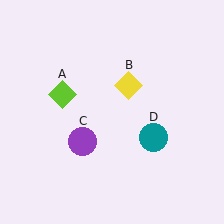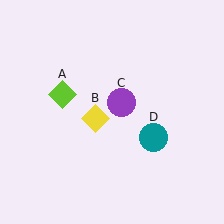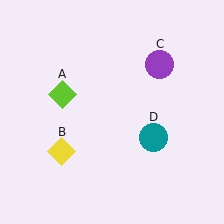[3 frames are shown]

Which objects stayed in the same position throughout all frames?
Lime diamond (object A) and teal circle (object D) remained stationary.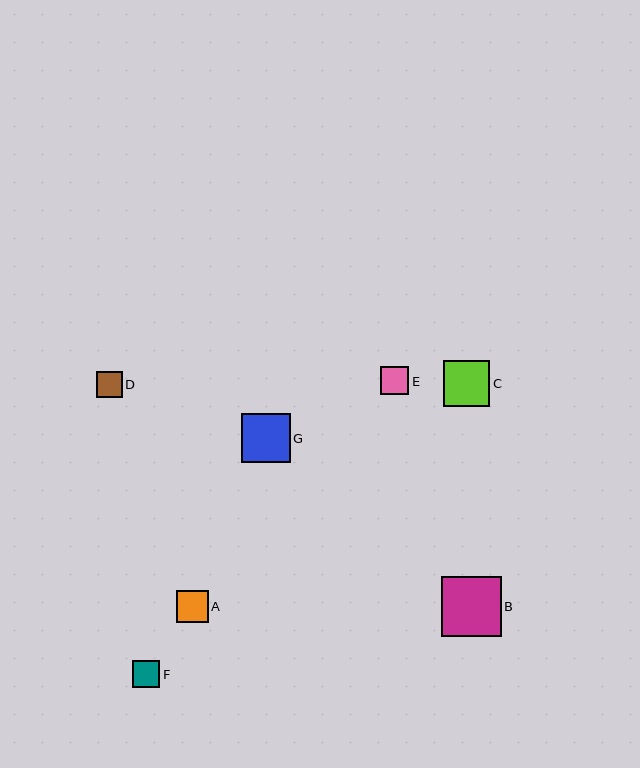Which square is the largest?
Square B is the largest with a size of approximately 60 pixels.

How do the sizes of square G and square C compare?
Square G and square C are approximately the same size.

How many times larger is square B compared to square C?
Square B is approximately 1.3 times the size of square C.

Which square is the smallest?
Square D is the smallest with a size of approximately 26 pixels.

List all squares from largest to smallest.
From largest to smallest: B, G, C, A, E, F, D.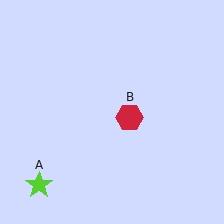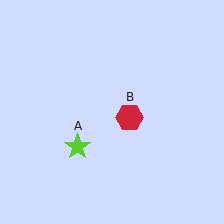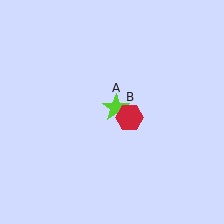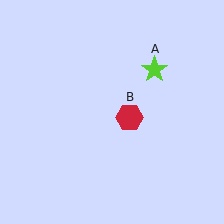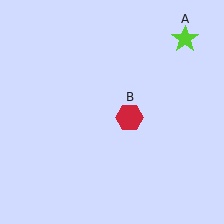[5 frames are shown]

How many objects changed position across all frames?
1 object changed position: lime star (object A).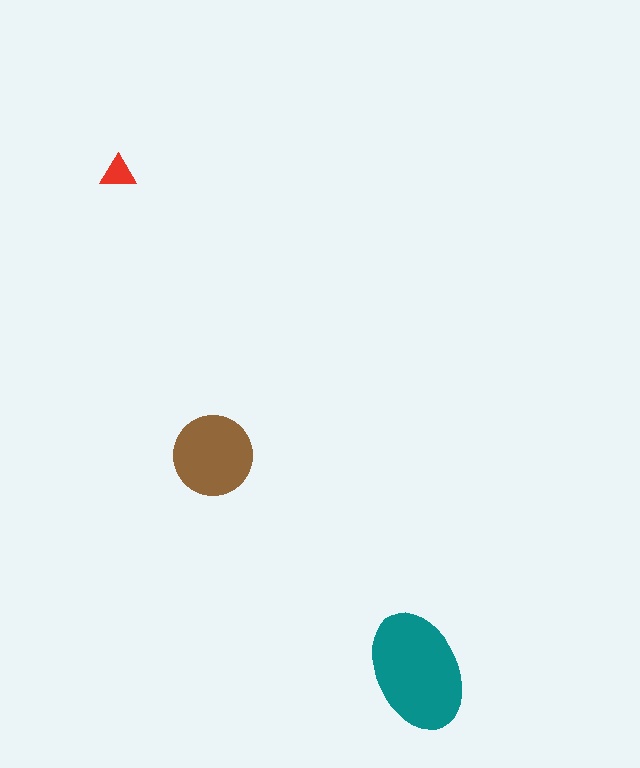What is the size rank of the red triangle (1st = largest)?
3rd.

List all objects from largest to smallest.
The teal ellipse, the brown circle, the red triangle.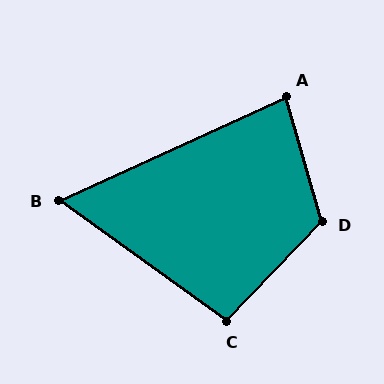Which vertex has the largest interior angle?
D, at approximately 120 degrees.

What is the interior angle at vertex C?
Approximately 98 degrees (obtuse).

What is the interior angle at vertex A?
Approximately 82 degrees (acute).